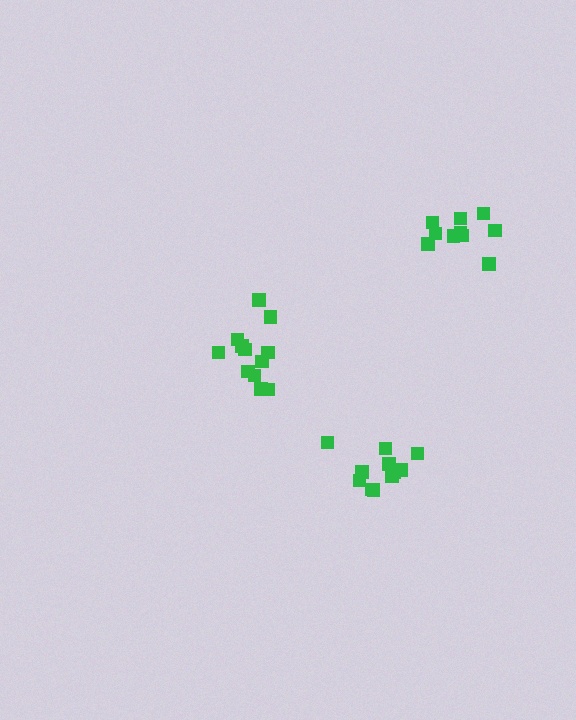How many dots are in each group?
Group 1: 13 dots, Group 2: 11 dots, Group 3: 10 dots (34 total).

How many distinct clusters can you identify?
There are 3 distinct clusters.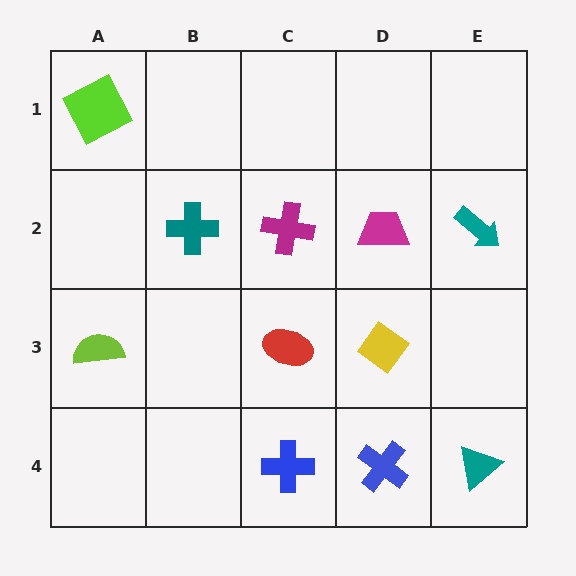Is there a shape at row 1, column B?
No, that cell is empty.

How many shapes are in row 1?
1 shape.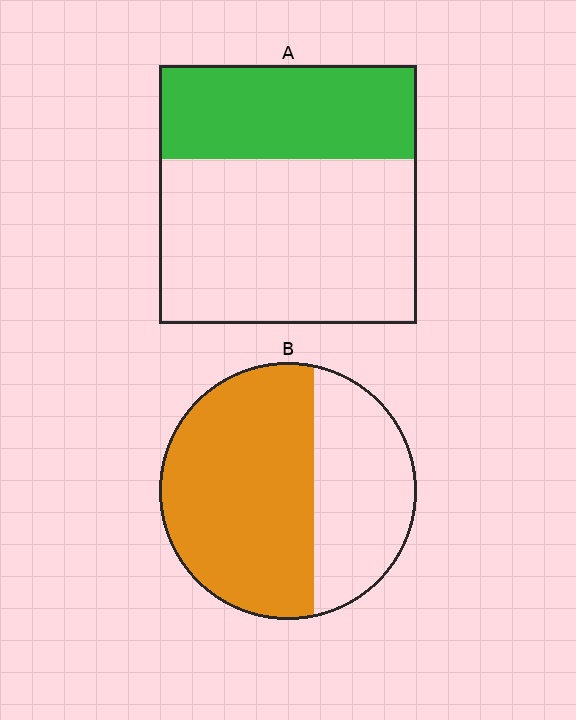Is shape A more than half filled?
No.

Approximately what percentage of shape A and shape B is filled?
A is approximately 35% and B is approximately 65%.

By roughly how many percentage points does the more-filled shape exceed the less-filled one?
By roughly 25 percentage points (B over A).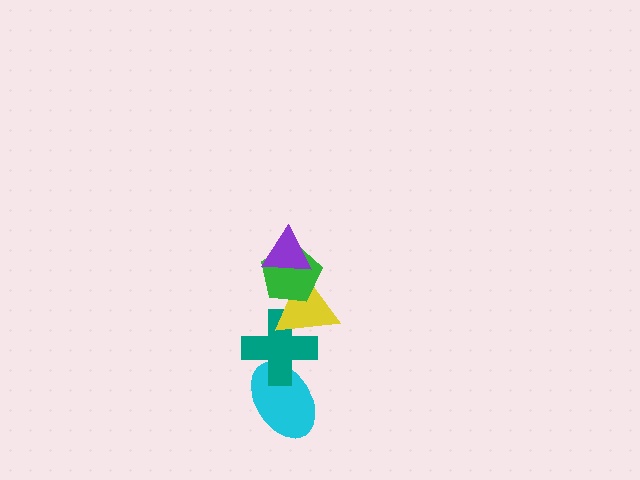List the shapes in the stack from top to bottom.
From top to bottom: the purple triangle, the green pentagon, the yellow triangle, the teal cross, the cyan ellipse.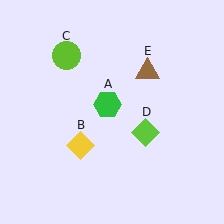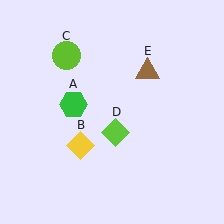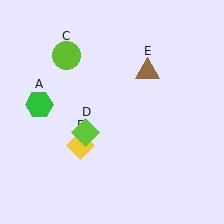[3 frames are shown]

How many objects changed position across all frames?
2 objects changed position: green hexagon (object A), lime diamond (object D).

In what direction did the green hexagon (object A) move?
The green hexagon (object A) moved left.